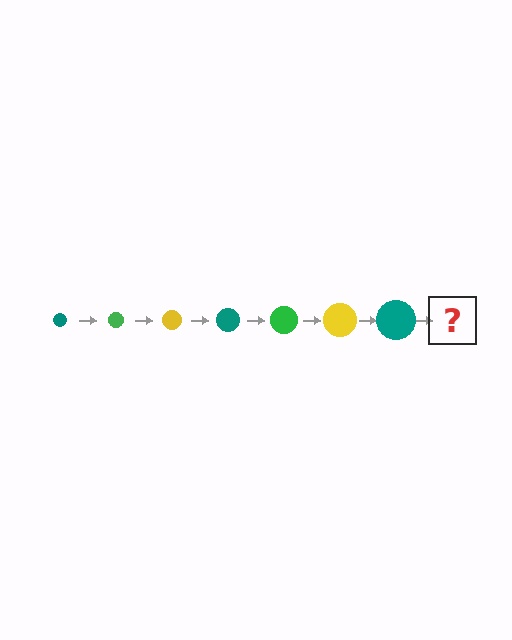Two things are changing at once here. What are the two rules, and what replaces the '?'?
The two rules are that the circle grows larger each step and the color cycles through teal, green, and yellow. The '?' should be a green circle, larger than the previous one.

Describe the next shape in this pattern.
It should be a green circle, larger than the previous one.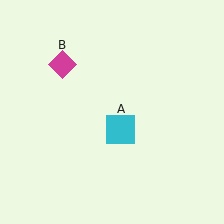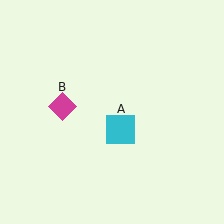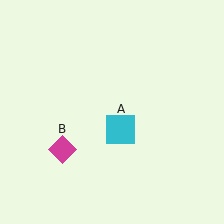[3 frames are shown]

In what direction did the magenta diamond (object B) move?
The magenta diamond (object B) moved down.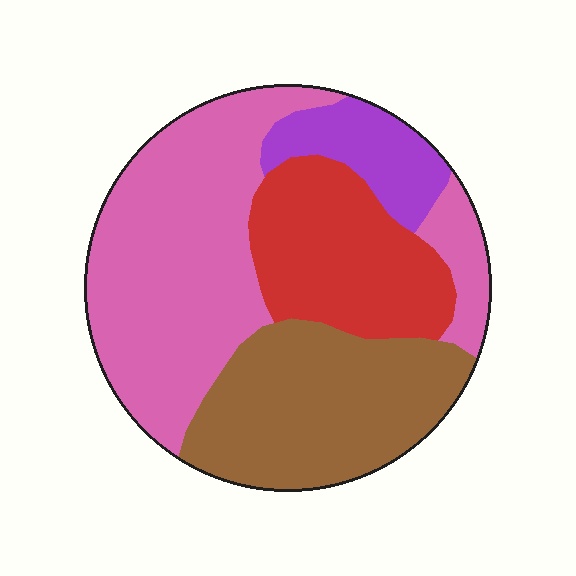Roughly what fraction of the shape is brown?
Brown takes up about one quarter (1/4) of the shape.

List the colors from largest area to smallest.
From largest to smallest: pink, brown, red, purple.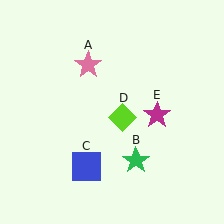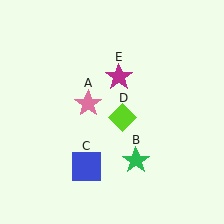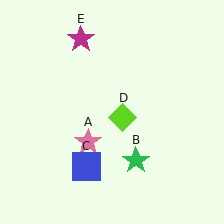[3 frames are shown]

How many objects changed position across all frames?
2 objects changed position: pink star (object A), magenta star (object E).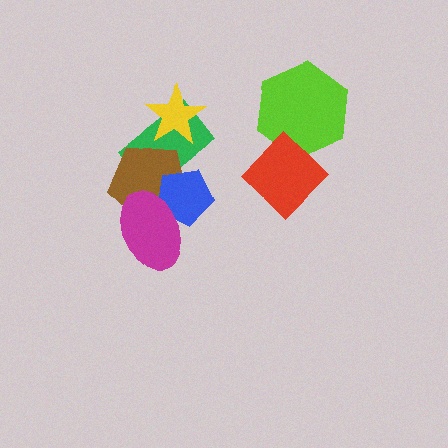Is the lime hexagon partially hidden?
Yes, it is partially covered by another shape.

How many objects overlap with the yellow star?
1 object overlaps with the yellow star.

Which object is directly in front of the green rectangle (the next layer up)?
The brown pentagon is directly in front of the green rectangle.